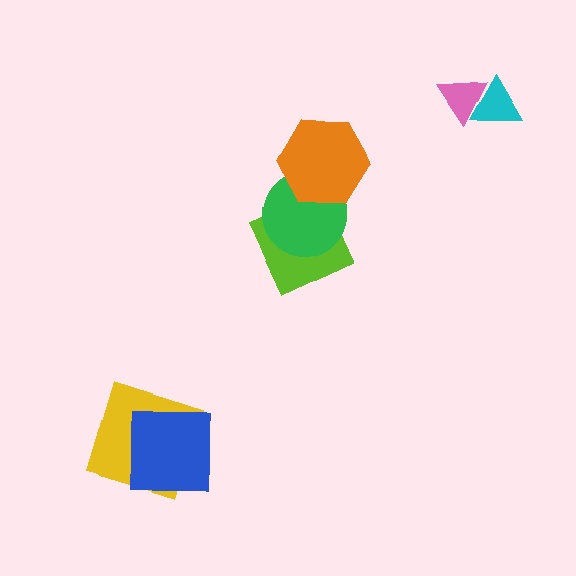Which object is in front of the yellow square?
The blue square is in front of the yellow square.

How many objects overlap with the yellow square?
1 object overlaps with the yellow square.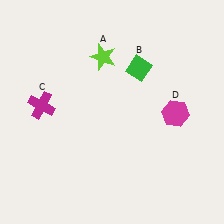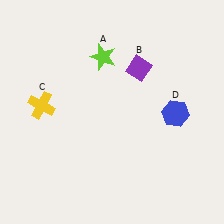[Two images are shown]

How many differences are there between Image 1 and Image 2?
There are 3 differences between the two images.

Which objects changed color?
B changed from green to purple. C changed from magenta to yellow. D changed from magenta to blue.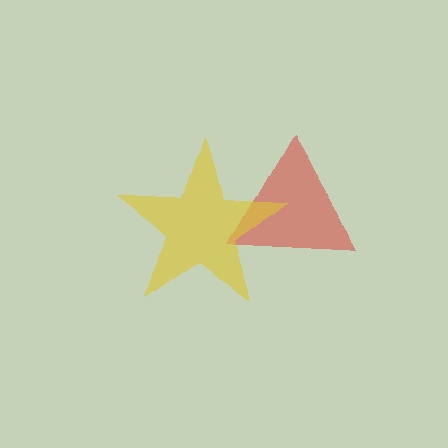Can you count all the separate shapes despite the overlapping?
Yes, there are 2 separate shapes.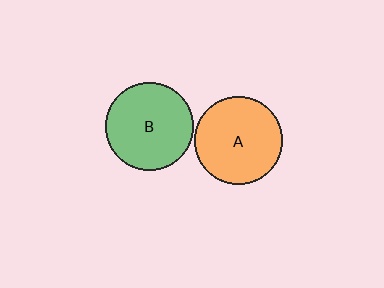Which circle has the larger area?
Circle A (orange).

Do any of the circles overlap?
No, none of the circles overlap.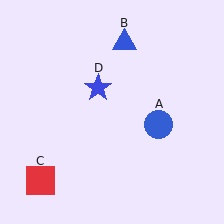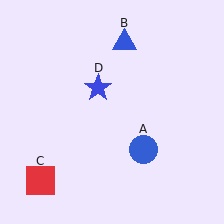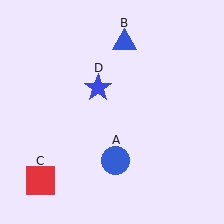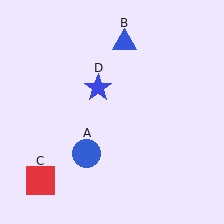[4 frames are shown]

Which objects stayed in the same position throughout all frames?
Blue triangle (object B) and red square (object C) and blue star (object D) remained stationary.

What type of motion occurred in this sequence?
The blue circle (object A) rotated clockwise around the center of the scene.